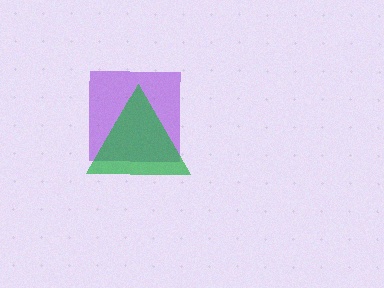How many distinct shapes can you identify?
There are 2 distinct shapes: a purple square, a green triangle.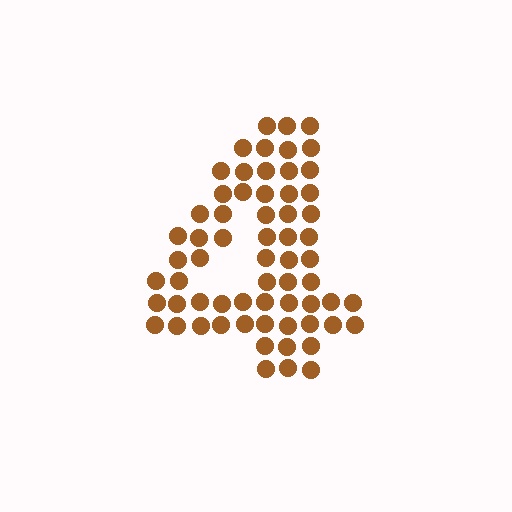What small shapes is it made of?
It is made of small circles.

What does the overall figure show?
The overall figure shows the digit 4.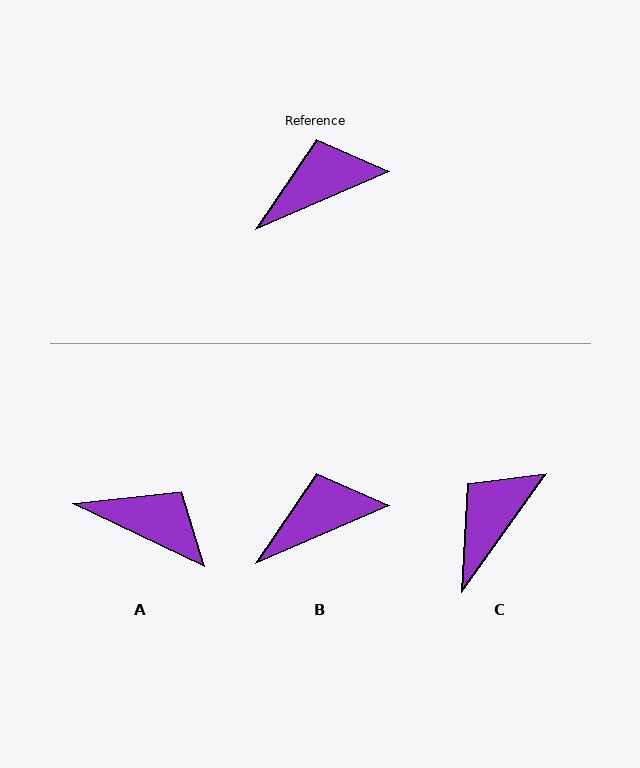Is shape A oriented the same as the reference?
No, it is off by about 49 degrees.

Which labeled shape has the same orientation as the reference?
B.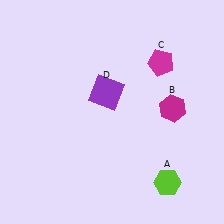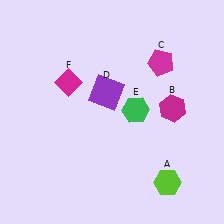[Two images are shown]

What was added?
A green hexagon (E), a magenta diamond (F) were added in Image 2.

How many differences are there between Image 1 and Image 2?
There are 2 differences between the two images.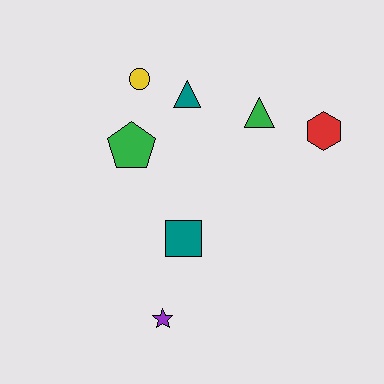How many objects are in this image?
There are 7 objects.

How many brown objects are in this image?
There are no brown objects.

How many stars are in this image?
There is 1 star.